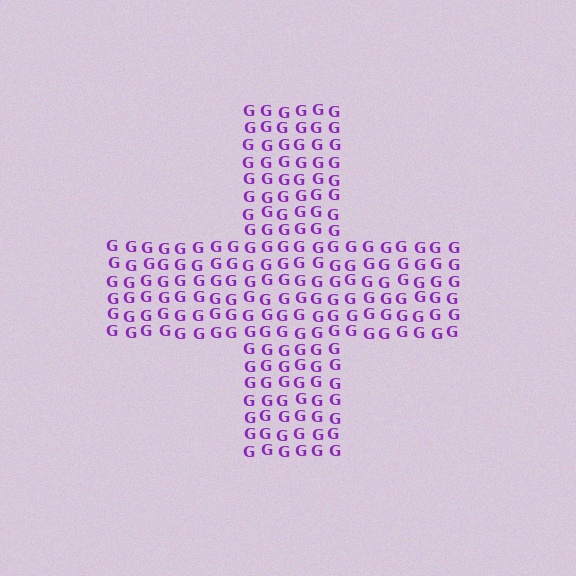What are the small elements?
The small elements are letter G's.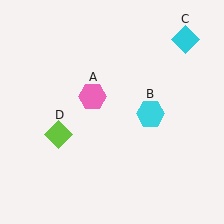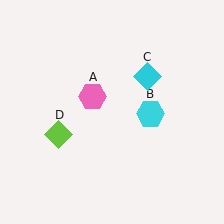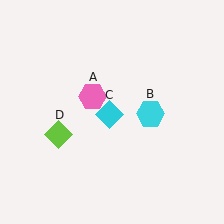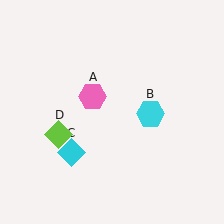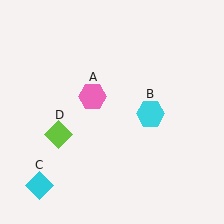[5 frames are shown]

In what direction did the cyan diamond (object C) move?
The cyan diamond (object C) moved down and to the left.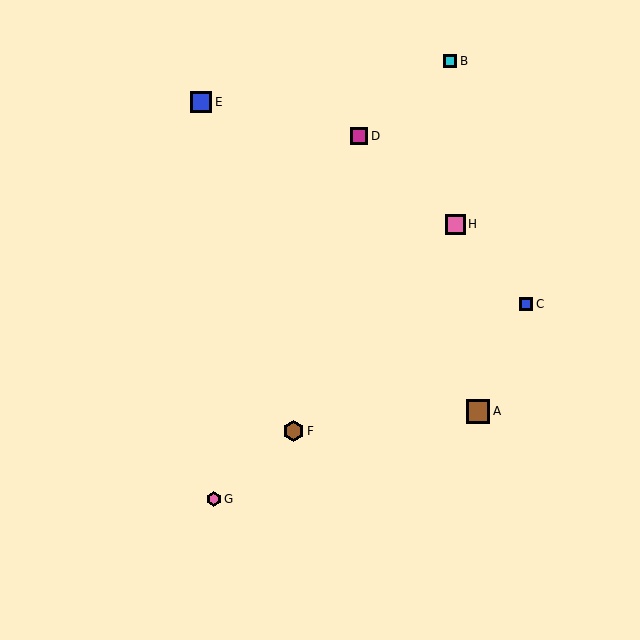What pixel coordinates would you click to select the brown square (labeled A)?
Click at (478, 411) to select the brown square A.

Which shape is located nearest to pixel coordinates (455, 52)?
The cyan square (labeled B) at (450, 61) is nearest to that location.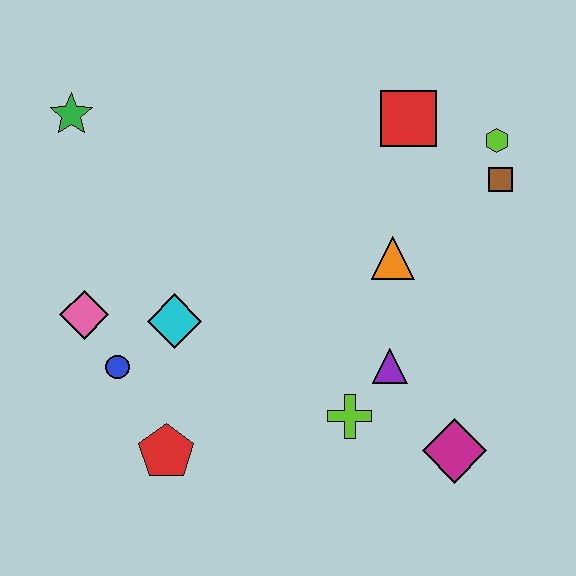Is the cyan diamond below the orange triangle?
Yes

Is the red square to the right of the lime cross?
Yes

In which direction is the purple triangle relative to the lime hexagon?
The purple triangle is below the lime hexagon.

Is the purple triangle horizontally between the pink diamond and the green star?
No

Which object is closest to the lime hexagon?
The brown square is closest to the lime hexagon.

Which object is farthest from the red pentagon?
The lime hexagon is farthest from the red pentagon.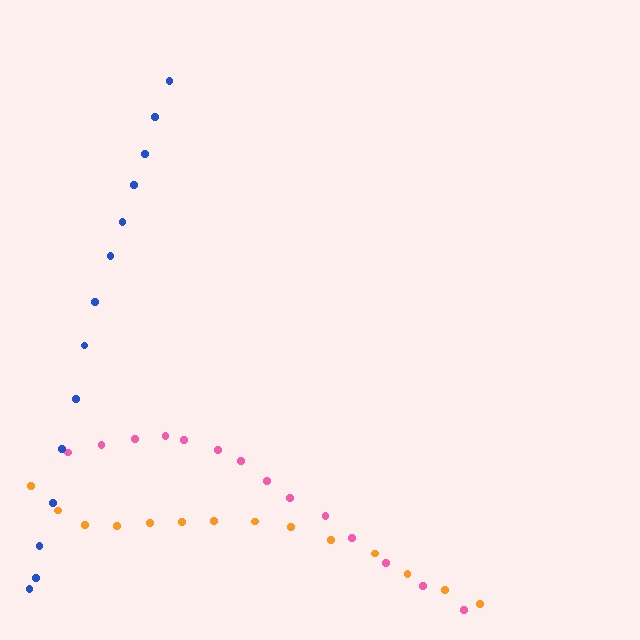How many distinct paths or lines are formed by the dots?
There are 3 distinct paths.